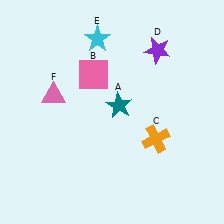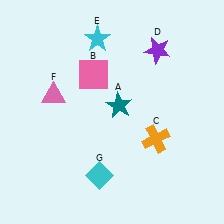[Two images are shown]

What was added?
A cyan diamond (G) was added in Image 2.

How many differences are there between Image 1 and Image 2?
There is 1 difference between the two images.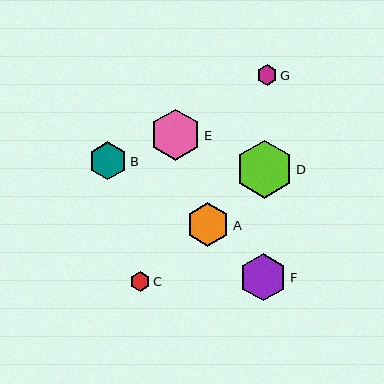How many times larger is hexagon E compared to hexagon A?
Hexagon E is approximately 1.2 times the size of hexagon A.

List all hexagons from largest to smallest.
From largest to smallest: D, E, F, A, B, G, C.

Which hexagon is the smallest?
Hexagon C is the smallest with a size of approximately 20 pixels.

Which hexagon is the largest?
Hexagon D is the largest with a size of approximately 58 pixels.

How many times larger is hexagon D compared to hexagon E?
Hexagon D is approximately 1.1 times the size of hexagon E.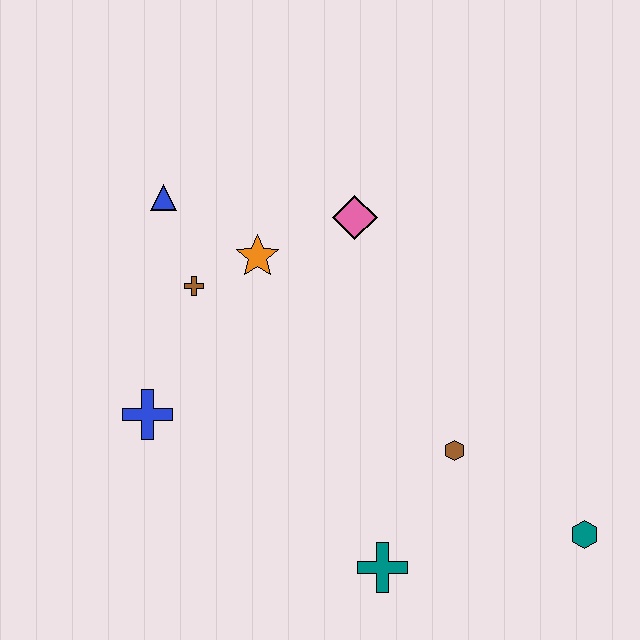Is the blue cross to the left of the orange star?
Yes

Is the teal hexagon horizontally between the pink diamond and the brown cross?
No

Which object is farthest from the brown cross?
The teal hexagon is farthest from the brown cross.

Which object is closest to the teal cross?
The brown hexagon is closest to the teal cross.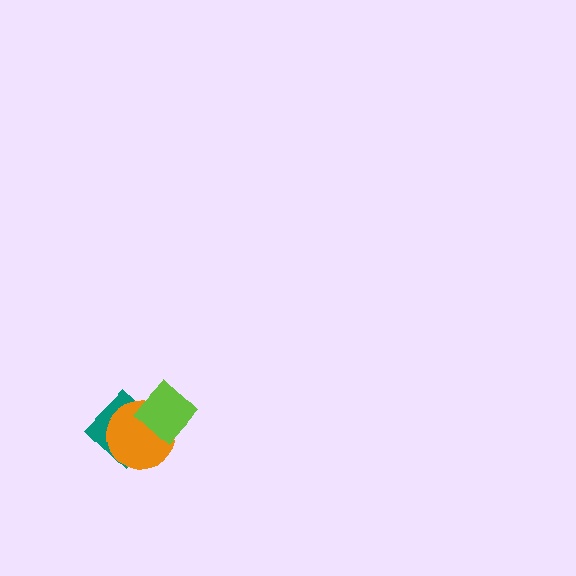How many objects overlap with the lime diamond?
2 objects overlap with the lime diamond.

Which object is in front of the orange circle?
The lime diamond is in front of the orange circle.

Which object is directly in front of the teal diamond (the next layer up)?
The orange circle is directly in front of the teal diamond.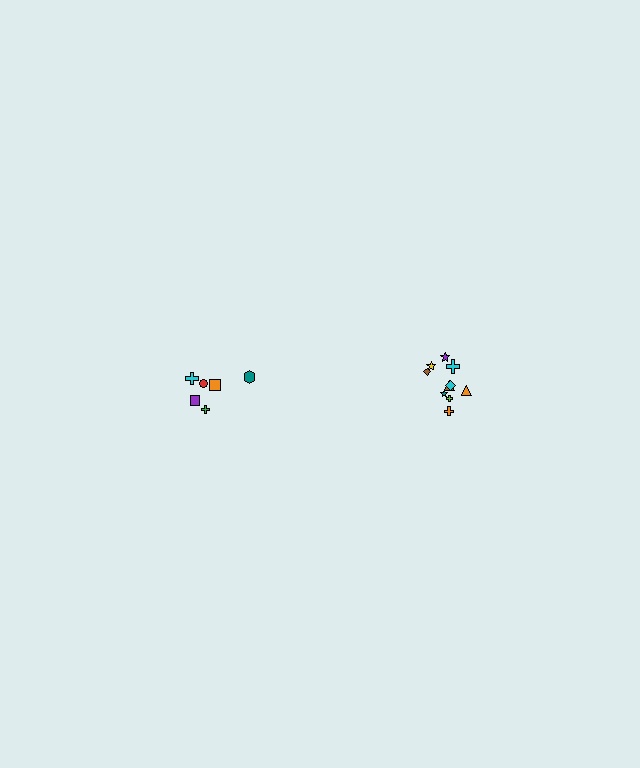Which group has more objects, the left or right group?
The right group.